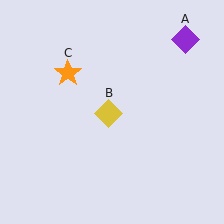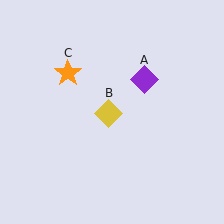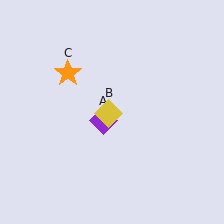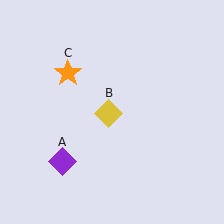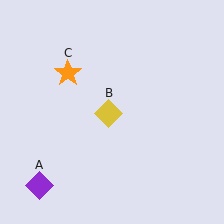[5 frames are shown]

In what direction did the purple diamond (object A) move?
The purple diamond (object A) moved down and to the left.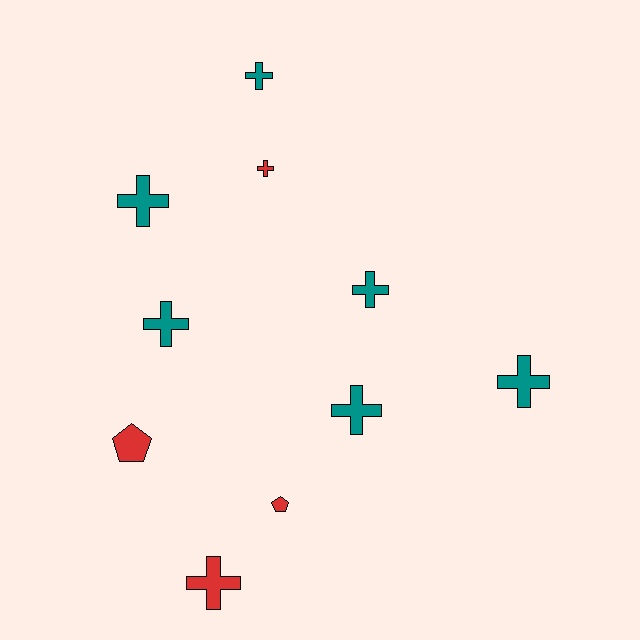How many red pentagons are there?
There are 2 red pentagons.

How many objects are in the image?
There are 10 objects.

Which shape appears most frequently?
Cross, with 8 objects.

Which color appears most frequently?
Teal, with 6 objects.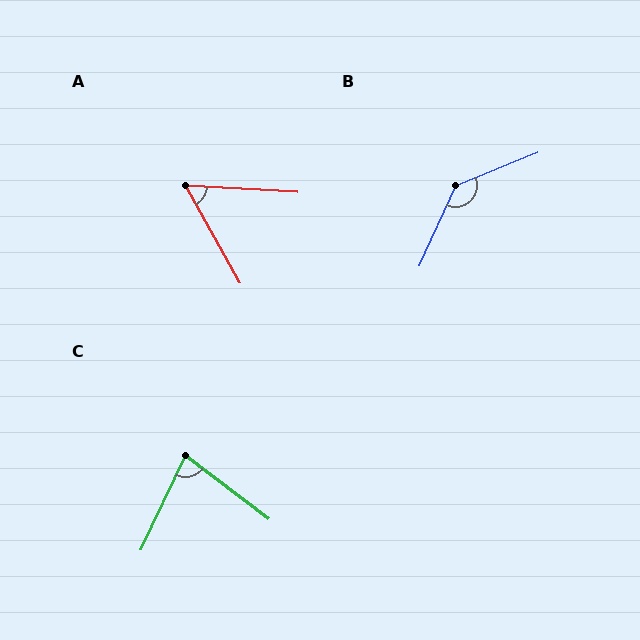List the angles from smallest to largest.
A (57°), C (78°), B (137°).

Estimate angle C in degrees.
Approximately 78 degrees.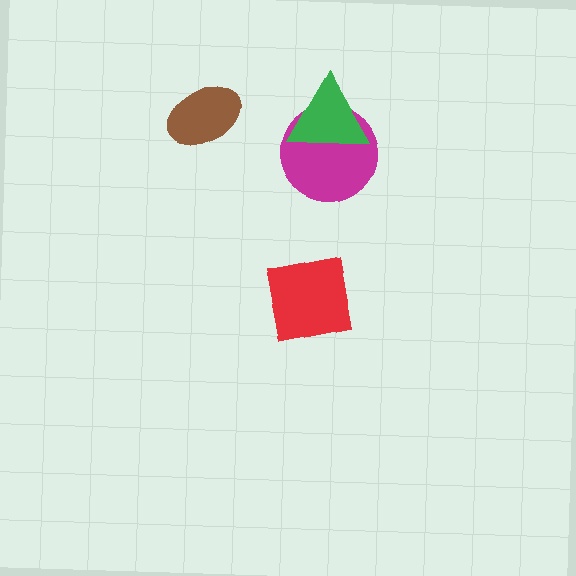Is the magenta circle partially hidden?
Yes, it is partially covered by another shape.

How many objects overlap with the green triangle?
1 object overlaps with the green triangle.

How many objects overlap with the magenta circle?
1 object overlaps with the magenta circle.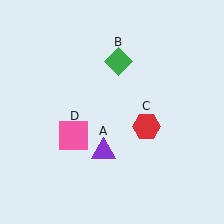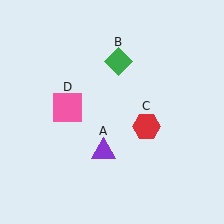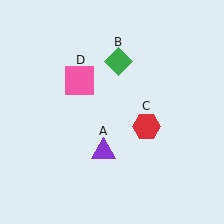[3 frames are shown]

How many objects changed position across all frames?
1 object changed position: pink square (object D).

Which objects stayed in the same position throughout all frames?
Purple triangle (object A) and green diamond (object B) and red hexagon (object C) remained stationary.